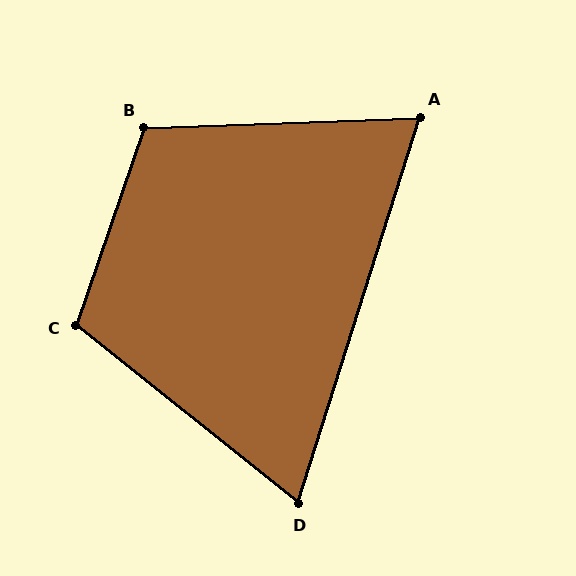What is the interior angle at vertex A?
Approximately 70 degrees (acute).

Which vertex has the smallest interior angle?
D, at approximately 69 degrees.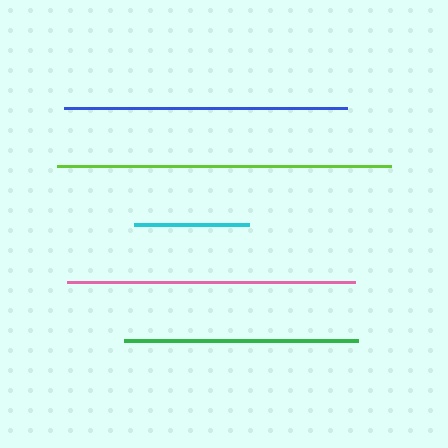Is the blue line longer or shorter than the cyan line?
The blue line is longer than the cyan line.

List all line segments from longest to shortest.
From longest to shortest: lime, pink, blue, green, cyan.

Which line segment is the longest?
The lime line is the longest at approximately 334 pixels.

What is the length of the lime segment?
The lime segment is approximately 334 pixels long.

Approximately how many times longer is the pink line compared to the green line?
The pink line is approximately 1.2 times the length of the green line.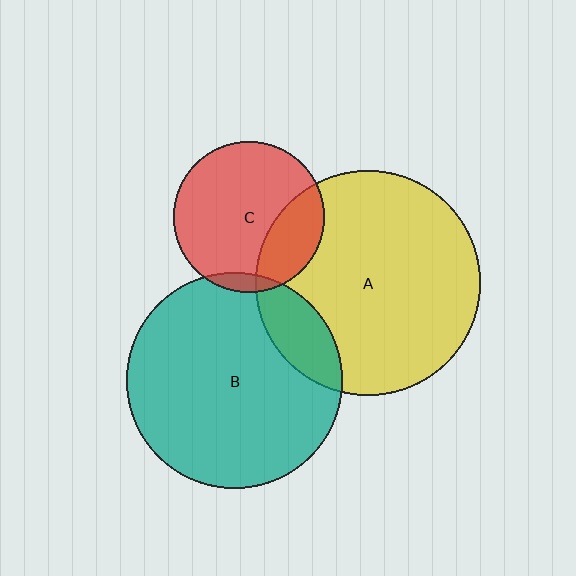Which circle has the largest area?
Circle A (yellow).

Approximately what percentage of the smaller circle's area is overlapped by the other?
Approximately 15%.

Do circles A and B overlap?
Yes.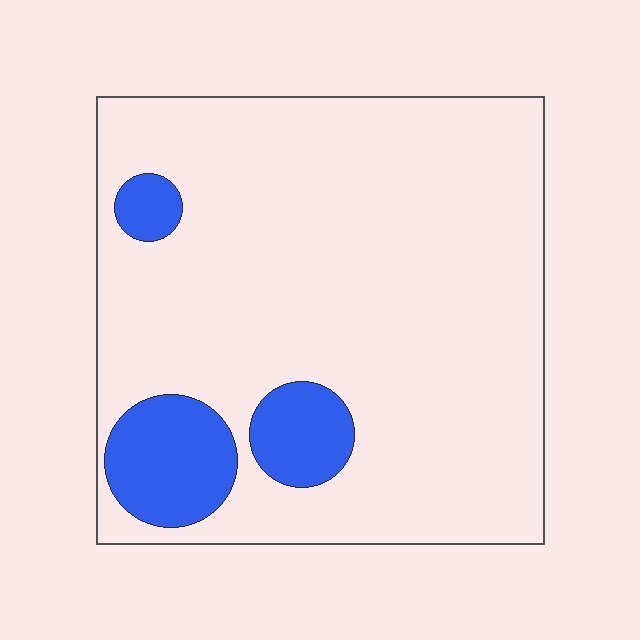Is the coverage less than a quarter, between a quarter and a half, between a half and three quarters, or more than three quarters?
Less than a quarter.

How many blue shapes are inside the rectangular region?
3.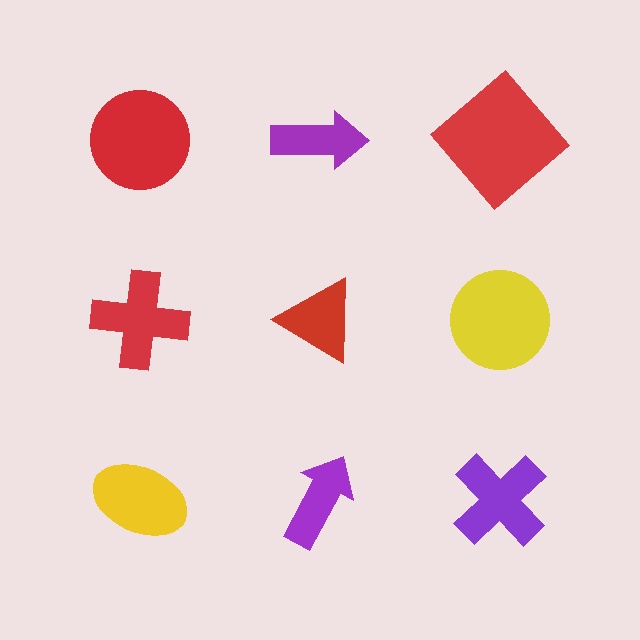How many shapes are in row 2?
3 shapes.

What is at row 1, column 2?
A purple arrow.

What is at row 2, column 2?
A red triangle.